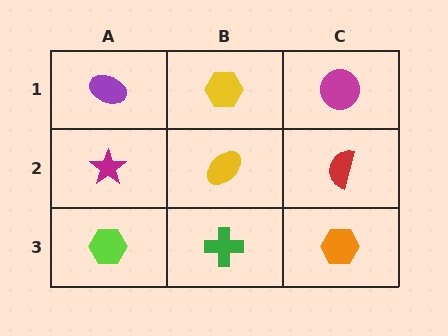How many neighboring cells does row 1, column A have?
2.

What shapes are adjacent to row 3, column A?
A magenta star (row 2, column A), a green cross (row 3, column B).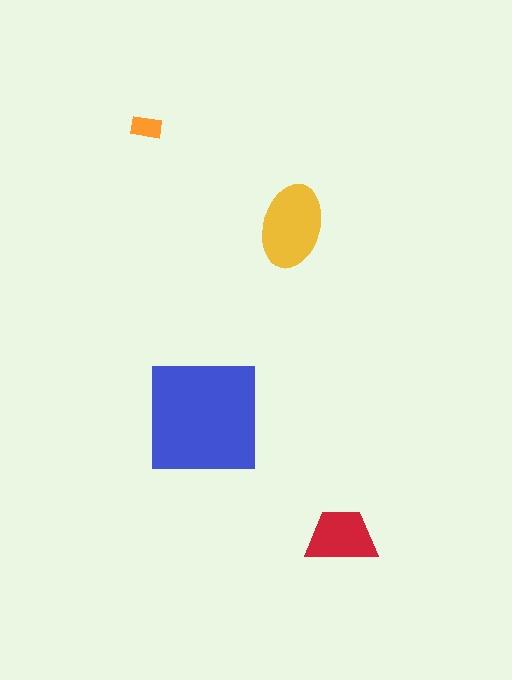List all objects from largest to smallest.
The blue square, the yellow ellipse, the red trapezoid, the orange rectangle.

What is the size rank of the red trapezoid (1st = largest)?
3rd.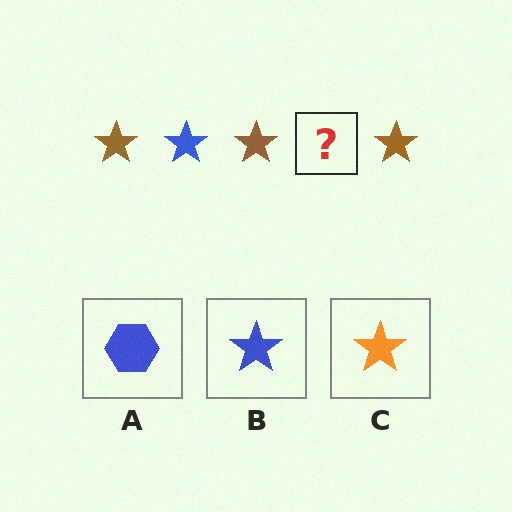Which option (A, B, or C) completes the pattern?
B.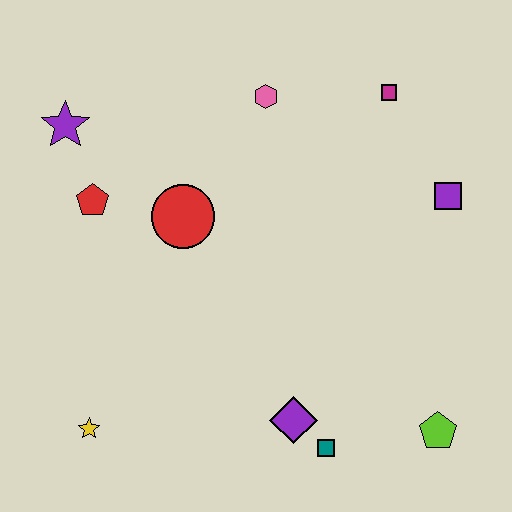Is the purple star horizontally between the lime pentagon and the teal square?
No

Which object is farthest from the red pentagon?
The lime pentagon is farthest from the red pentagon.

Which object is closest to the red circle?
The red pentagon is closest to the red circle.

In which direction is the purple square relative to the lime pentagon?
The purple square is above the lime pentagon.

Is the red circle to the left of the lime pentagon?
Yes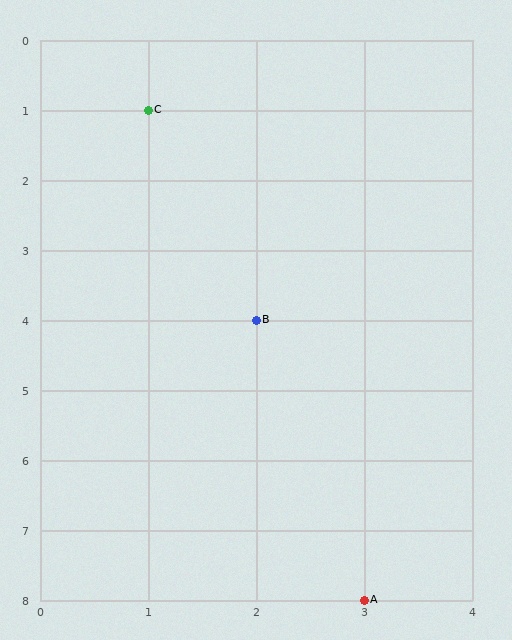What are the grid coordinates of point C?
Point C is at grid coordinates (1, 1).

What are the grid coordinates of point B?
Point B is at grid coordinates (2, 4).